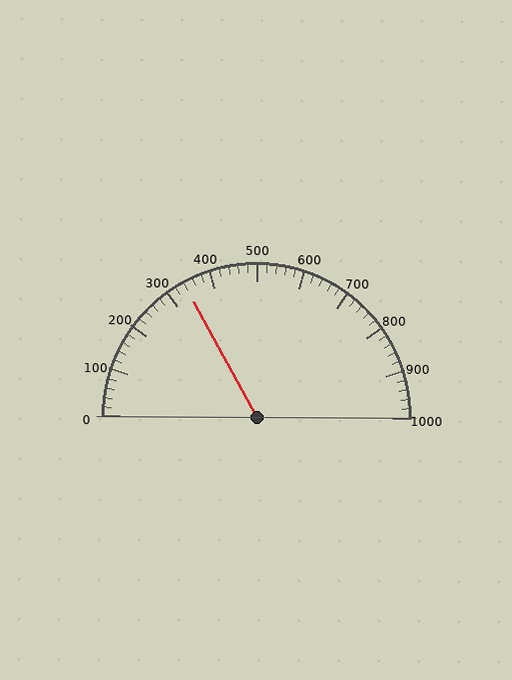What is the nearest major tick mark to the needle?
The nearest major tick mark is 300.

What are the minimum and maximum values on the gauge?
The gauge ranges from 0 to 1000.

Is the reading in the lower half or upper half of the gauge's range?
The reading is in the lower half of the range (0 to 1000).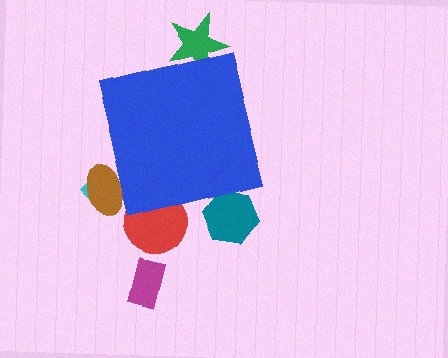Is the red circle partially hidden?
Yes, the red circle is partially hidden behind the blue square.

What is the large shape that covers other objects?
A blue square.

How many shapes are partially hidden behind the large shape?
5 shapes are partially hidden.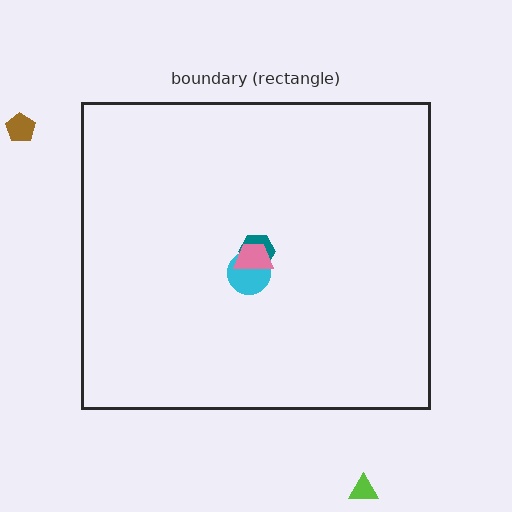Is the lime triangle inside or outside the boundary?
Outside.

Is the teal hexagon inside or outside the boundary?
Inside.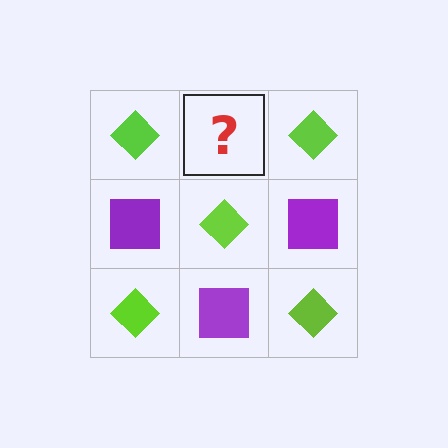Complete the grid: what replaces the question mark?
The question mark should be replaced with a purple square.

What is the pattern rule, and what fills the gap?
The rule is that it alternates lime diamond and purple square in a checkerboard pattern. The gap should be filled with a purple square.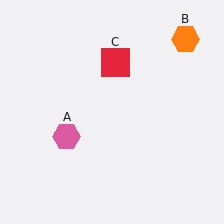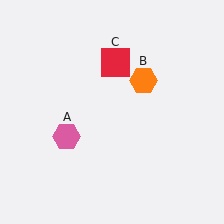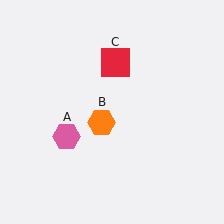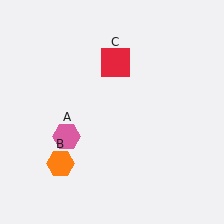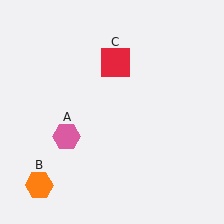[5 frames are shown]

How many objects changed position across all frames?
1 object changed position: orange hexagon (object B).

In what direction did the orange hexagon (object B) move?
The orange hexagon (object B) moved down and to the left.